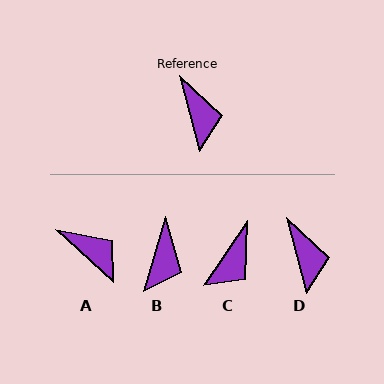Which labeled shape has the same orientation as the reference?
D.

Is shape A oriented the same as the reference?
No, it is off by about 33 degrees.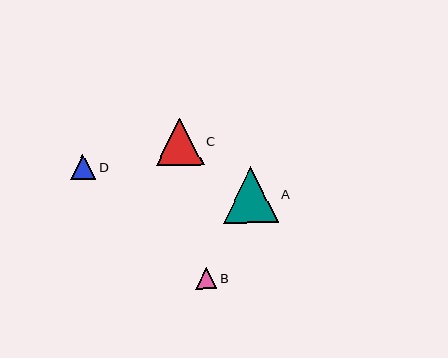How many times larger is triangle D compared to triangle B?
Triangle D is approximately 1.2 times the size of triangle B.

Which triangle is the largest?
Triangle A is the largest with a size of approximately 55 pixels.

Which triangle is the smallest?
Triangle B is the smallest with a size of approximately 21 pixels.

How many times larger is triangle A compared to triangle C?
Triangle A is approximately 1.2 times the size of triangle C.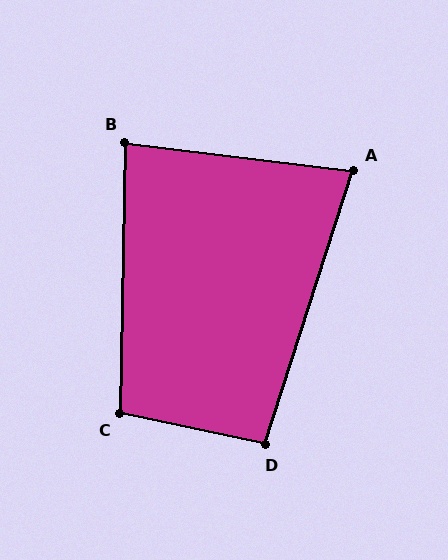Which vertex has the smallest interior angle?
A, at approximately 79 degrees.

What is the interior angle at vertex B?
Approximately 84 degrees (acute).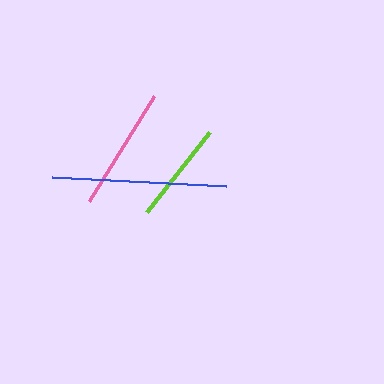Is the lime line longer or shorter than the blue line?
The blue line is longer than the lime line.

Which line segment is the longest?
The blue line is the longest at approximately 173 pixels.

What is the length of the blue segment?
The blue segment is approximately 173 pixels long.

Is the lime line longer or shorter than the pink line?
The pink line is longer than the lime line.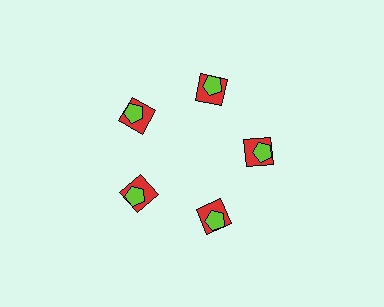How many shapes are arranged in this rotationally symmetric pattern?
There are 10 shapes, arranged in 5 groups of 2.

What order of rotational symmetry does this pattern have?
This pattern has 5-fold rotational symmetry.